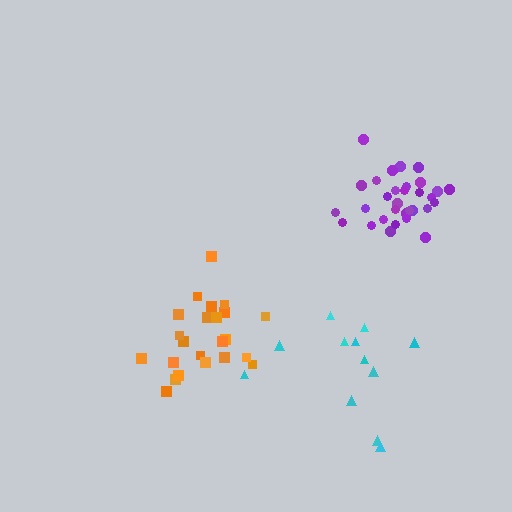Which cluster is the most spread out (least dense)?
Cyan.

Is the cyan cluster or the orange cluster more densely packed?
Orange.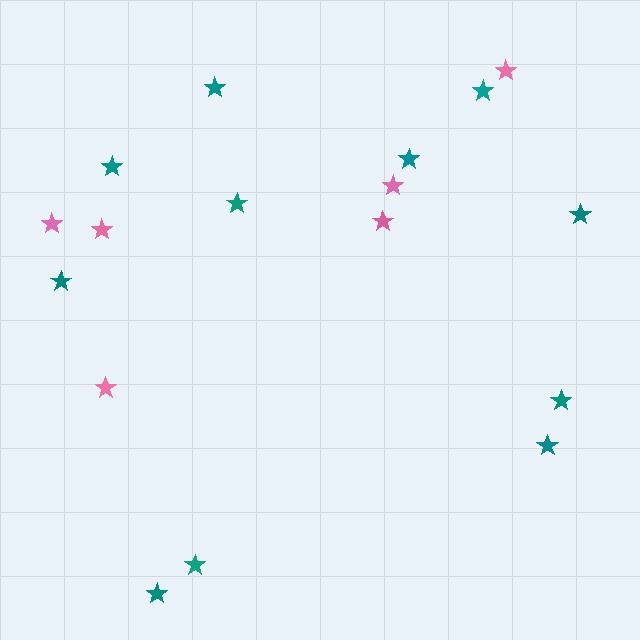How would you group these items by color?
There are 2 groups: one group of teal stars (11) and one group of pink stars (6).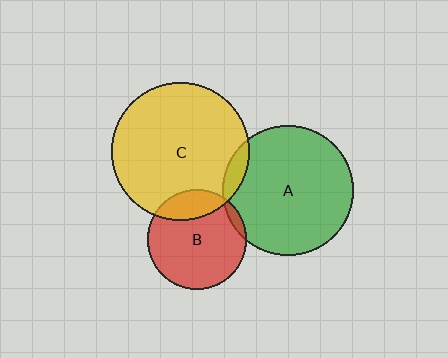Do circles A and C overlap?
Yes.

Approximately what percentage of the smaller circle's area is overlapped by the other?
Approximately 5%.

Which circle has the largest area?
Circle C (yellow).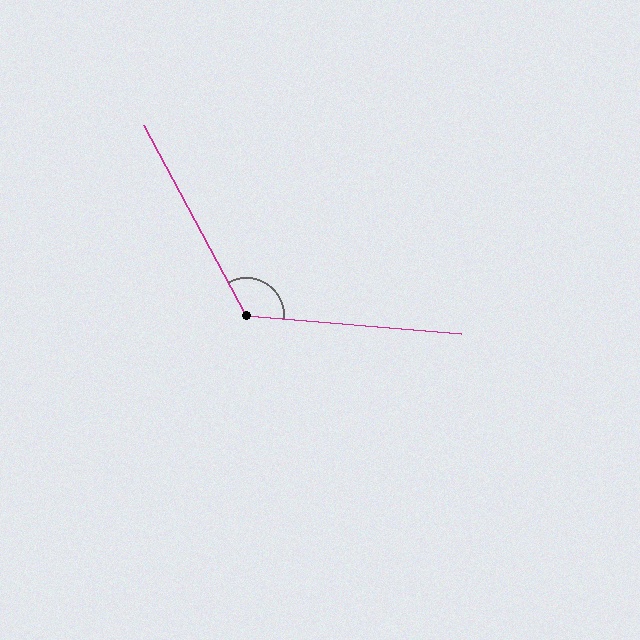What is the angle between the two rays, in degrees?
Approximately 123 degrees.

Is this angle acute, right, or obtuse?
It is obtuse.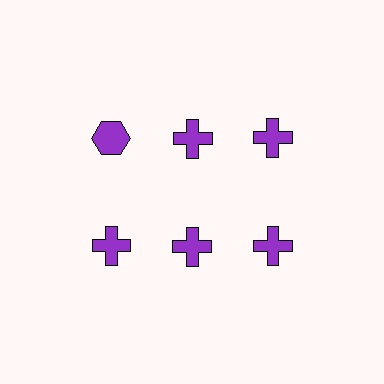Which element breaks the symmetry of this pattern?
The purple hexagon in the top row, leftmost column breaks the symmetry. All other shapes are purple crosses.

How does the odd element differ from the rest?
It has a different shape: hexagon instead of cross.